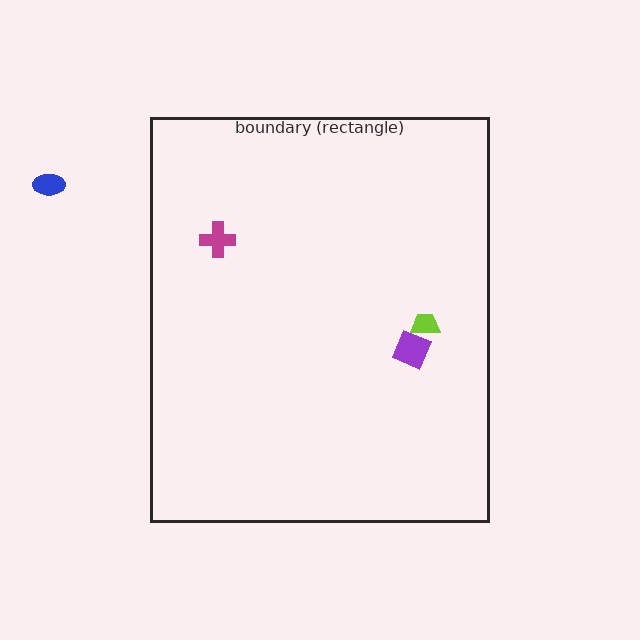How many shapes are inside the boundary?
3 inside, 1 outside.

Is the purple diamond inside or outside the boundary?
Inside.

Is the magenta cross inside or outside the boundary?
Inside.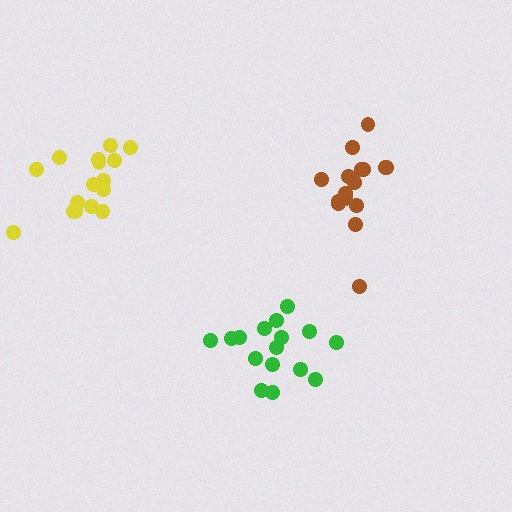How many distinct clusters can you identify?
There are 3 distinct clusters.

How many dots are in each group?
Group 1: 16 dots, Group 2: 16 dots, Group 3: 16 dots (48 total).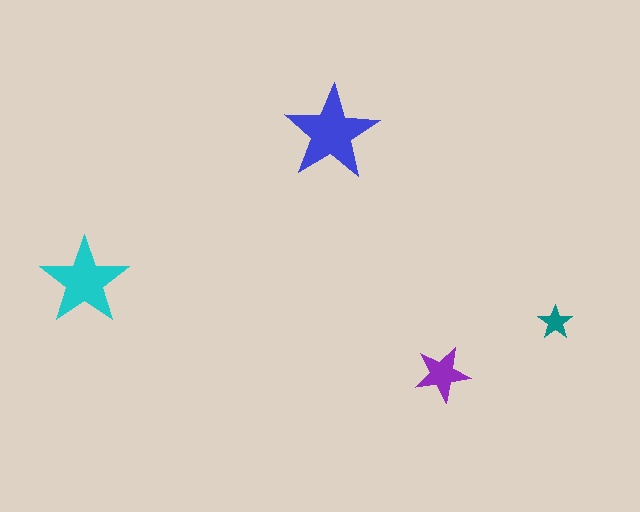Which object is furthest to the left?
The cyan star is leftmost.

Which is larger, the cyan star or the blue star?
The blue one.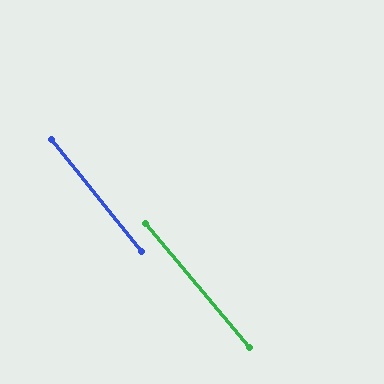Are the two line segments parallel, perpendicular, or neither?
Parallel — their directions differ by only 1.2°.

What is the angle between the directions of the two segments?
Approximately 1 degree.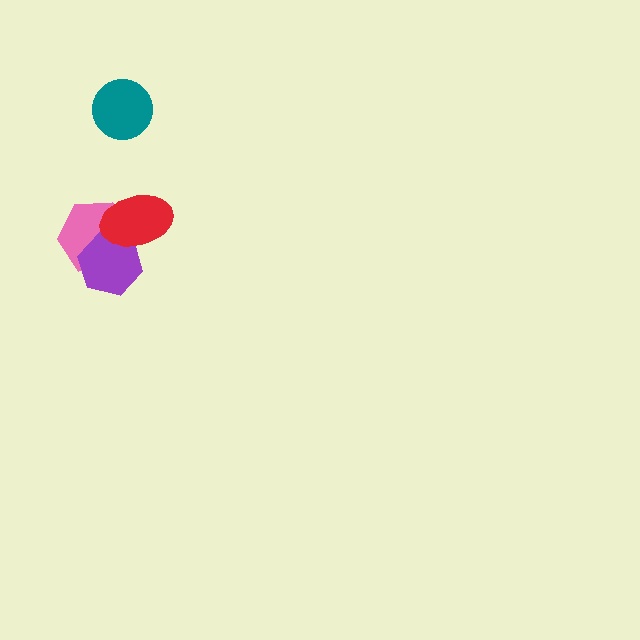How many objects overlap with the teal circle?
0 objects overlap with the teal circle.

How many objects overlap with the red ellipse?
2 objects overlap with the red ellipse.